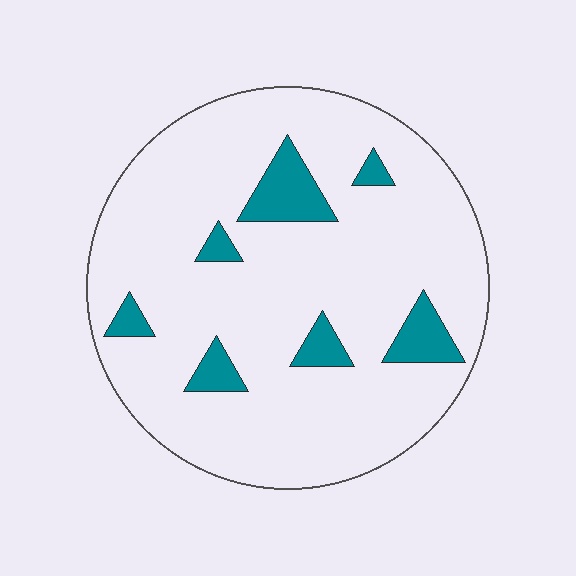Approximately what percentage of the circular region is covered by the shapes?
Approximately 10%.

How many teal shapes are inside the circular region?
7.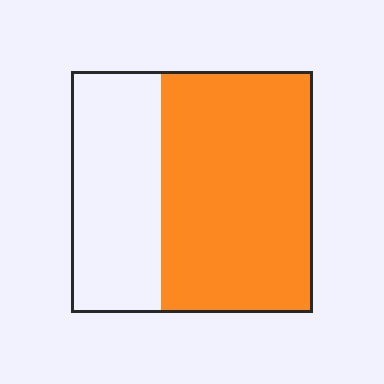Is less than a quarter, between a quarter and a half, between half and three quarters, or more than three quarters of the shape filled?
Between half and three quarters.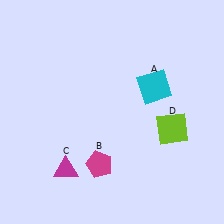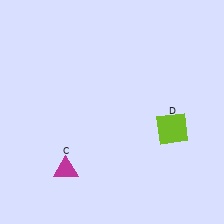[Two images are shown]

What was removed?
The cyan square (A), the magenta pentagon (B) were removed in Image 2.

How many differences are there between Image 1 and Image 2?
There are 2 differences between the two images.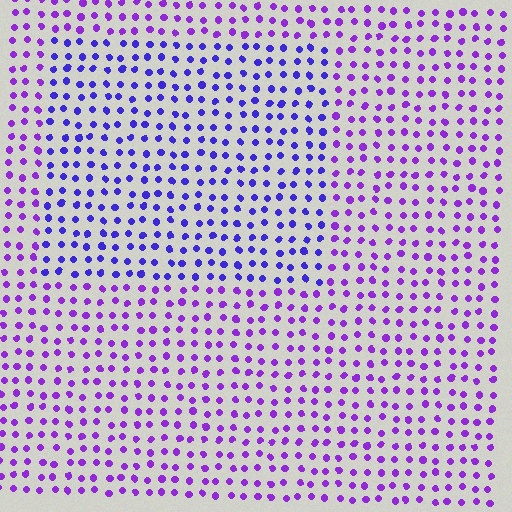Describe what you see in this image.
The image is filled with small purple elements in a uniform arrangement. A rectangle-shaped region is visible where the elements are tinted to a slightly different hue, forming a subtle color boundary.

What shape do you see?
I see a rectangle.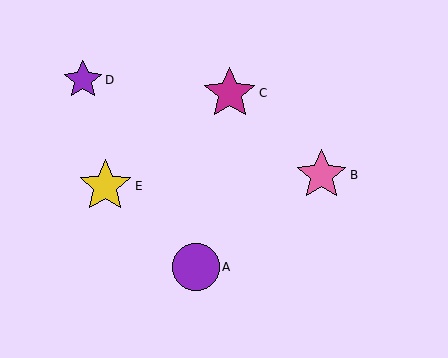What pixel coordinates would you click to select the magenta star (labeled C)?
Click at (230, 93) to select the magenta star C.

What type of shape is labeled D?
Shape D is a purple star.